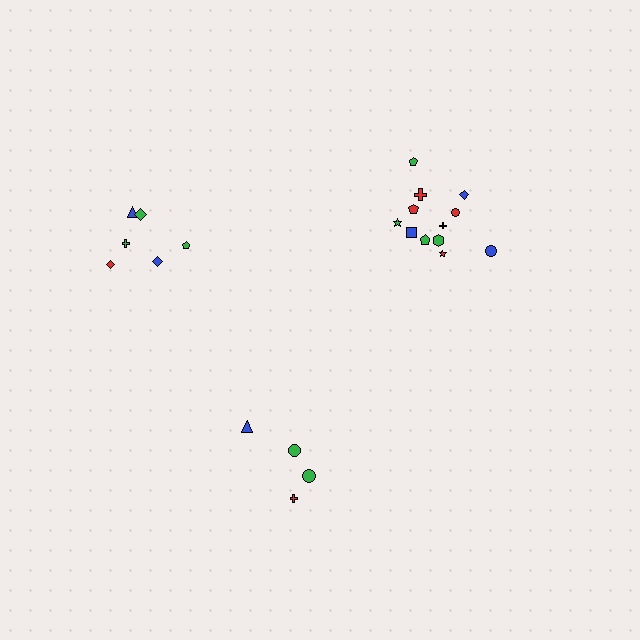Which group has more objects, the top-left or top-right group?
The top-right group.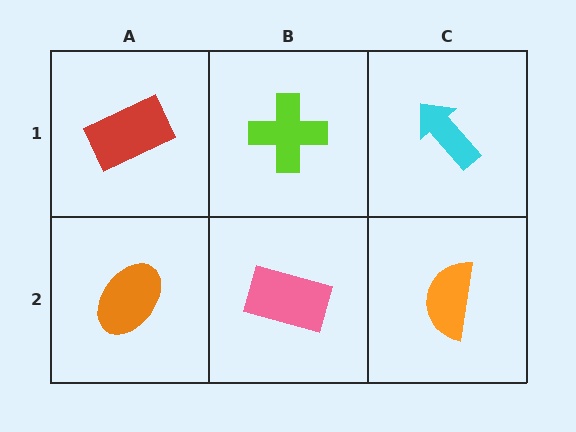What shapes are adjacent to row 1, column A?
An orange ellipse (row 2, column A), a lime cross (row 1, column B).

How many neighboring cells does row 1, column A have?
2.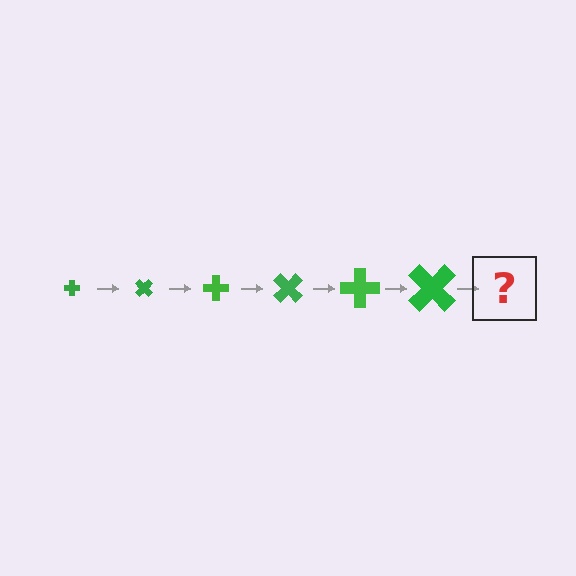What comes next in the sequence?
The next element should be a cross, larger than the previous one and rotated 270 degrees from the start.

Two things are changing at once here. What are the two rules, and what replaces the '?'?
The two rules are that the cross grows larger each step and it rotates 45 degrees each step. The '?' should be a cross, larger than the previous one and rotated 270 degrees from the start.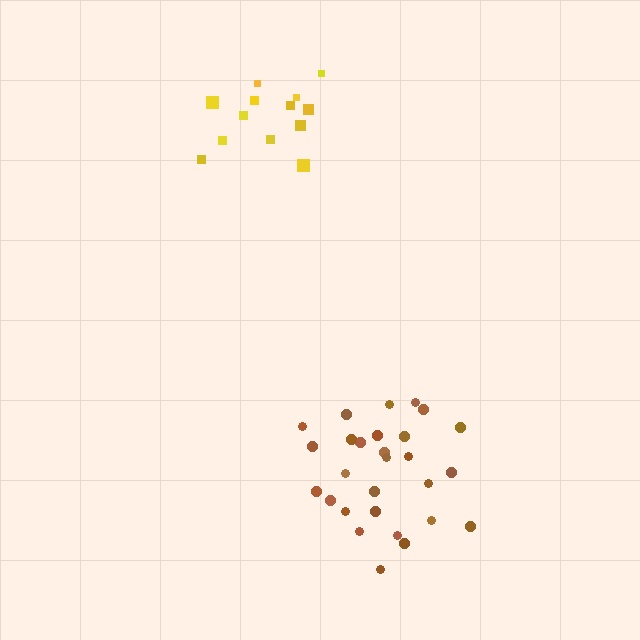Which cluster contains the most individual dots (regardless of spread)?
Brown (28).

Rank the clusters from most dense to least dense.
brown, yellow.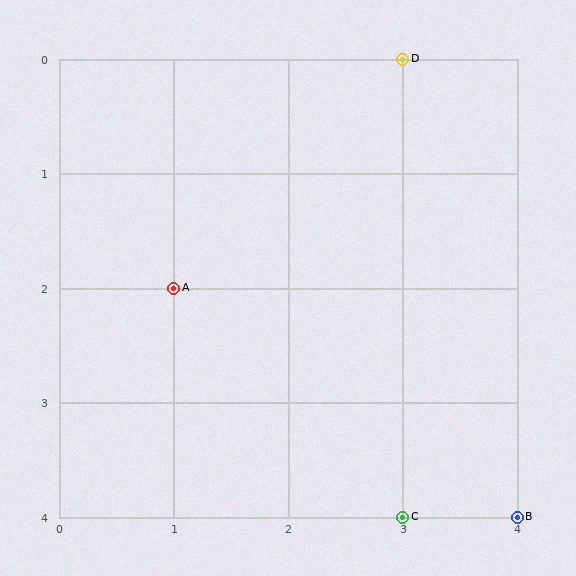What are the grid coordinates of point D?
Point D is at grid coordinates (3, 0).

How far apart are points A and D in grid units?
Points A and D are 2 columns and 2 rows apart (about 2.8 grid units diagonally).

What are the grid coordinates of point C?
Point C is at grid coordinates (3, 4).